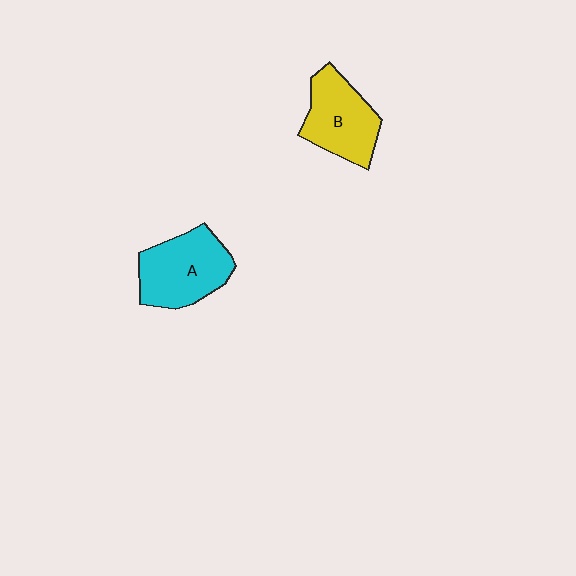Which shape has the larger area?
Shape A (cyan).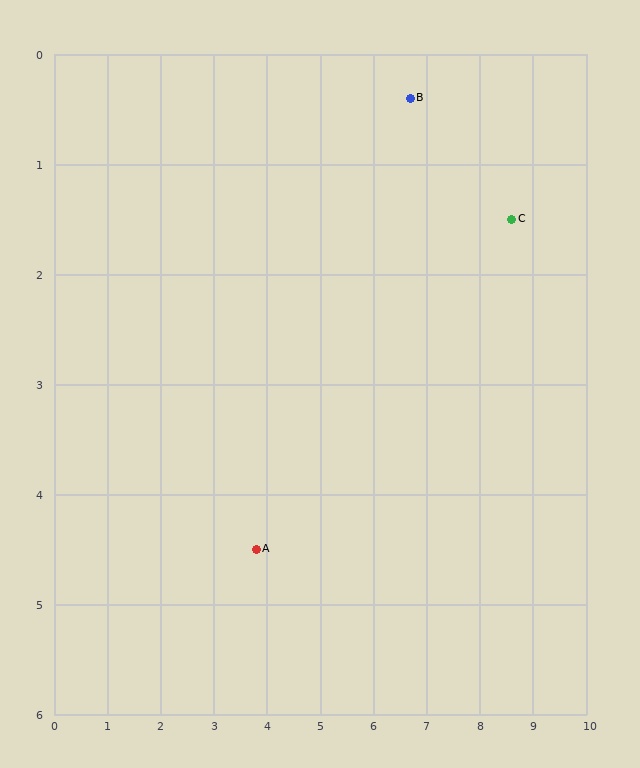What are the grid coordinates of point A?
Point A is at approximately (3.8, 4.5).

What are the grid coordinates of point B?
Point B is at approximately (6.7, 0.4).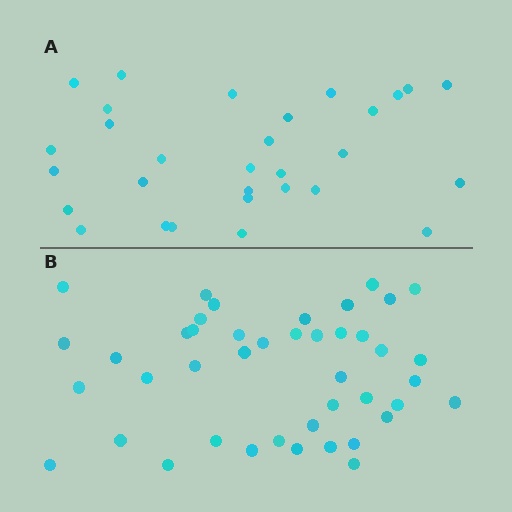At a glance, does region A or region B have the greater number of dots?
Region B (the bottom region) has more dots.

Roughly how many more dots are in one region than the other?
Region B has approximately 15 more dots than region A.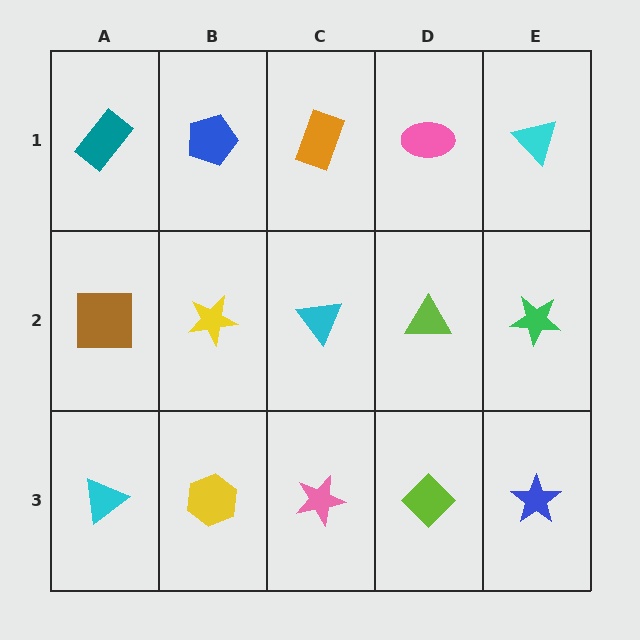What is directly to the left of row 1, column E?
A pink ellipse.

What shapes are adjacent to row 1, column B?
A yellow star (row 2, column B), a teal rectangle (row 1, column A), an orange rectangle (row 1, column C).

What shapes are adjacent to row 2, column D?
A pink ellipse (row 1, column D), a lime diamond (row 3, column D), a cyan triangle (row 2, column C), a green star (row 2, column E).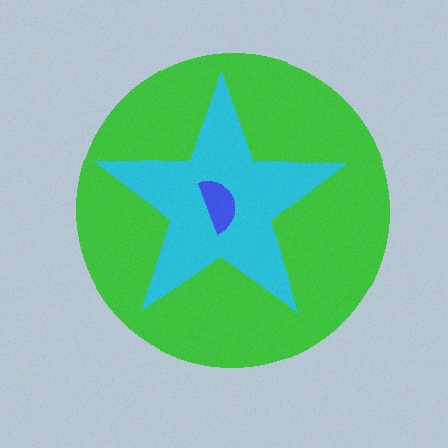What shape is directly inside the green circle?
The cyan star.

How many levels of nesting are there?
3.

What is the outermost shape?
The green circle.